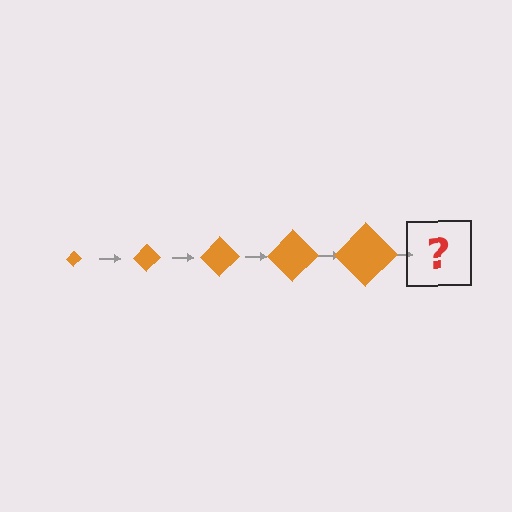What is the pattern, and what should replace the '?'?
The pattern is that the diamond gets progressively larger each step. The '?' should be an orange diamond, larger than the previous one.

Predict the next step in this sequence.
The next step is an orange diamond, larger than the previous one.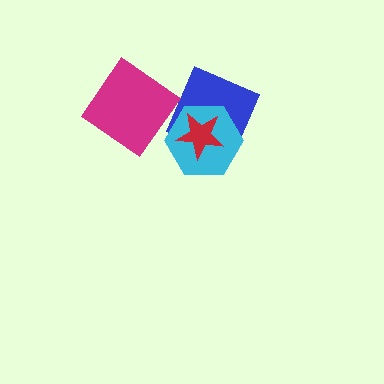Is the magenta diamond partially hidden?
No, no other shape covers it.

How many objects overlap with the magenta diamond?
0 objects overlap with the magenta diamond.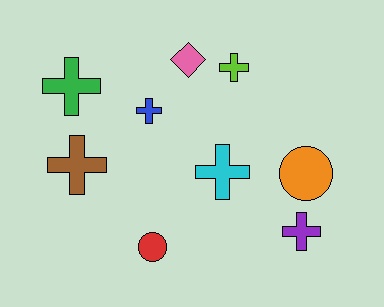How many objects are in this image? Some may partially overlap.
There are 9 objects.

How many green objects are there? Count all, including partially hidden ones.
There is 1 green object.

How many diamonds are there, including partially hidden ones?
There is 1 diamond.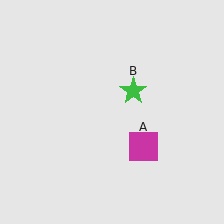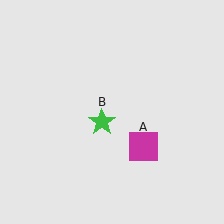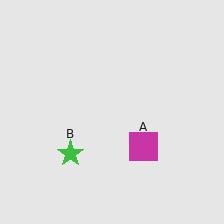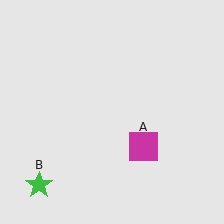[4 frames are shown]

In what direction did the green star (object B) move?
The green star (object B) moved down and to the left.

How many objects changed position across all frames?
1 object changed position: green star (object B).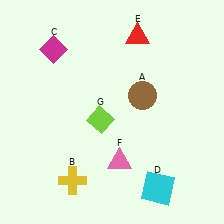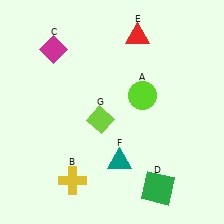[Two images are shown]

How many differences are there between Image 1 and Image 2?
There are 3 differences between the two images.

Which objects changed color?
A changed from brown to lime. D changed from cyan to green. F changed from pink to teal.